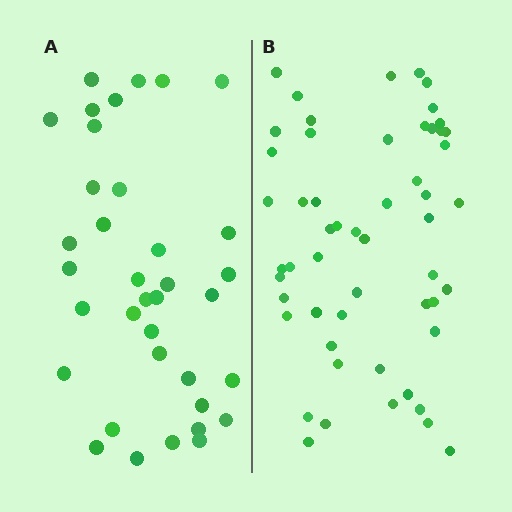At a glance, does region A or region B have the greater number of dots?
Region B (the right region) has more dots.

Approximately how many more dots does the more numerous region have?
Region B has approximately 20 more dots than region A.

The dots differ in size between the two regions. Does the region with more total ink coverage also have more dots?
No. Region A has more total ink coverage because its dots are larger, but region B actually contains more individual dots. Total area can be misleading — the number of items is what matters here.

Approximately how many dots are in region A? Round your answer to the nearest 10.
About 40 dots. (The exact count is 36, which rounds to 40.)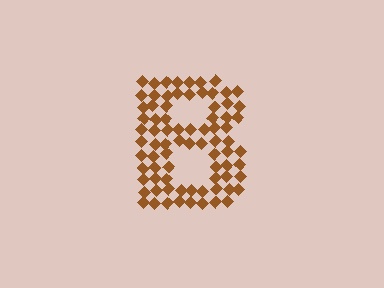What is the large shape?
The large shape is the letter B.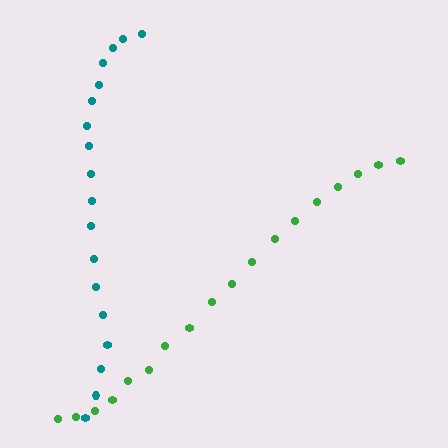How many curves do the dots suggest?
There are 2 distinct paths.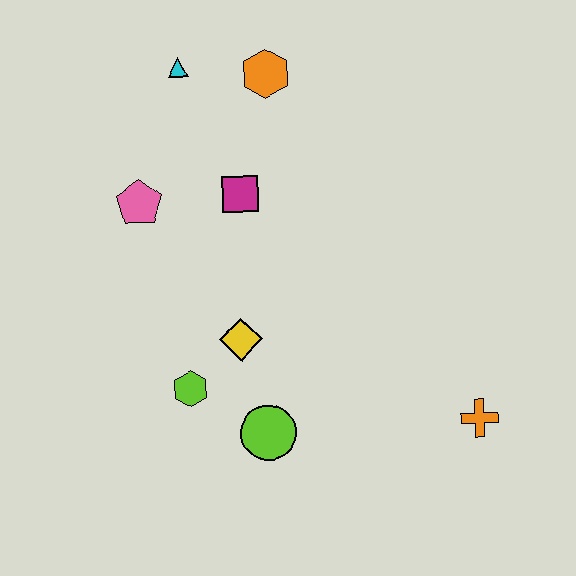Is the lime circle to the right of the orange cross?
No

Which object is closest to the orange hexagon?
The cyan triangle is closest to the orange hexagon.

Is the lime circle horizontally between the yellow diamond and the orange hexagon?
Yes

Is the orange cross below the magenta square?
Yes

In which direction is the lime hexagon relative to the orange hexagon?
The lime hexagon is below the orange hexagon.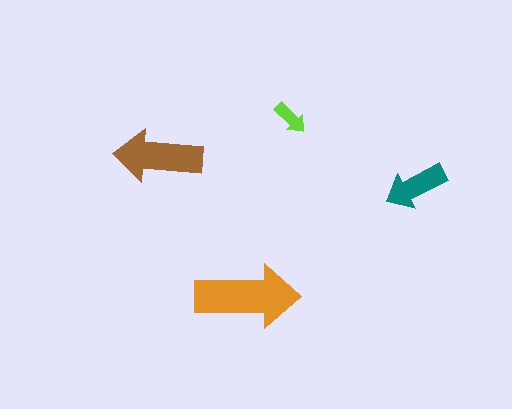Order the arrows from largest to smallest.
the orange one, the brown one, the teal one, the lime one.